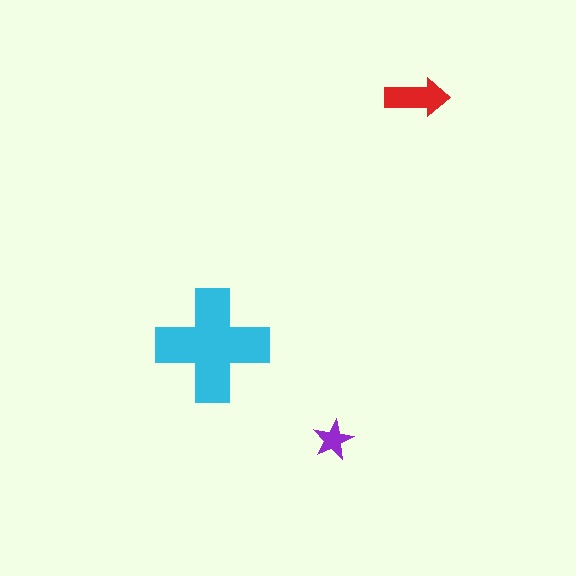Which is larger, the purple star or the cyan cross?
The cyan cross.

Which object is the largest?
The cyan cross.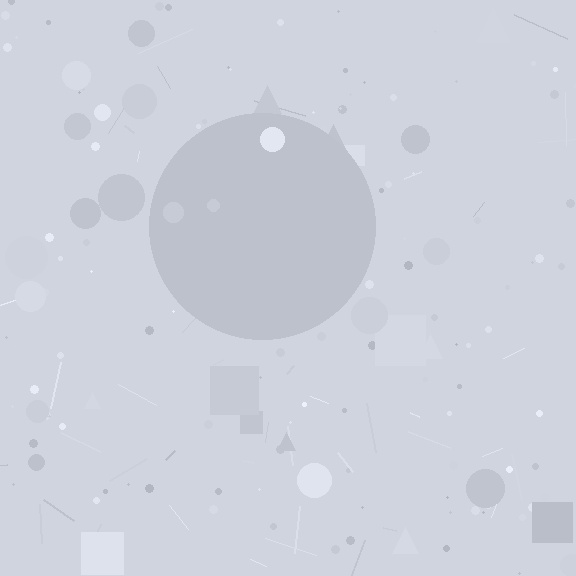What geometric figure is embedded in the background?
A circle is embedded in the background.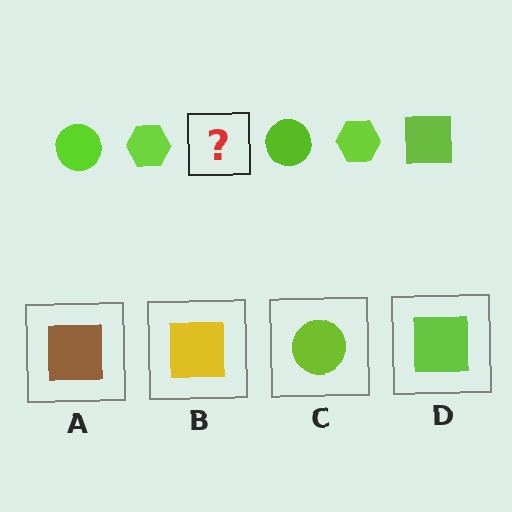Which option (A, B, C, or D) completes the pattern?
D.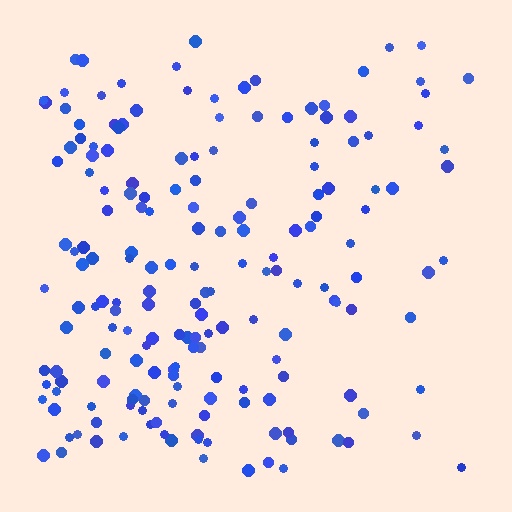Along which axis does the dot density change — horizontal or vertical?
Horizontal.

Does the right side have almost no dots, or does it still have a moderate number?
Still a moderate number, just noticeably fewer than the left.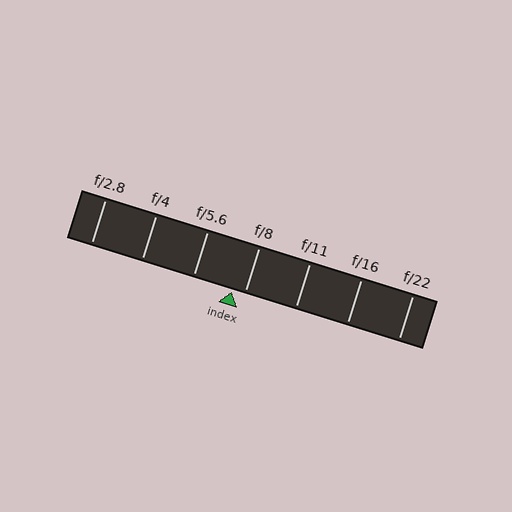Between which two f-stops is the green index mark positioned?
The index mark is between f/5.6 and f/8.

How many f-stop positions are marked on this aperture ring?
There are 7 f-stop positions marked.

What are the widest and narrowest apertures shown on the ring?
The widest aperture shown is f/2.8 and the narrowest is f/22.